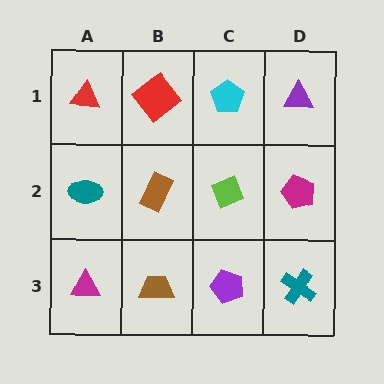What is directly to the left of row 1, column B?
A red triangle.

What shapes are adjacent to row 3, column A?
A teal ellipse (row 2, column A), a brown trapezoid (row 3, column B).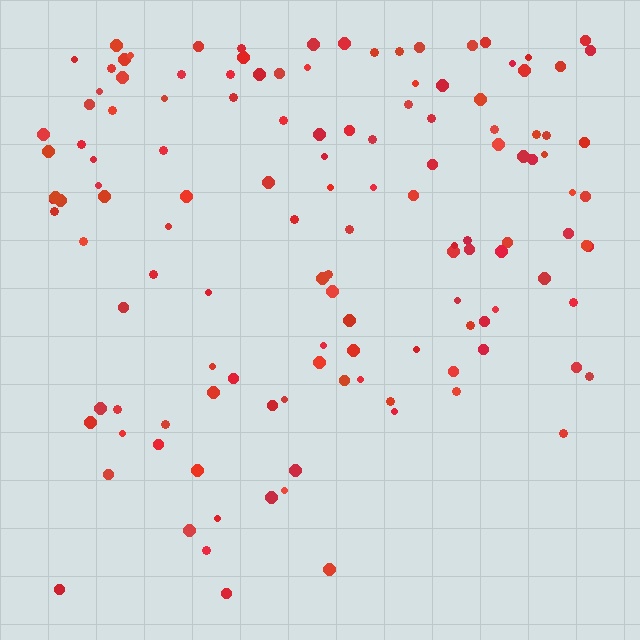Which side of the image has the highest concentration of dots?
The top.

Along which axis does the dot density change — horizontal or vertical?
Vertical.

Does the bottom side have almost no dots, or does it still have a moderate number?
Still a moderate number, just noticeably fewer than the top.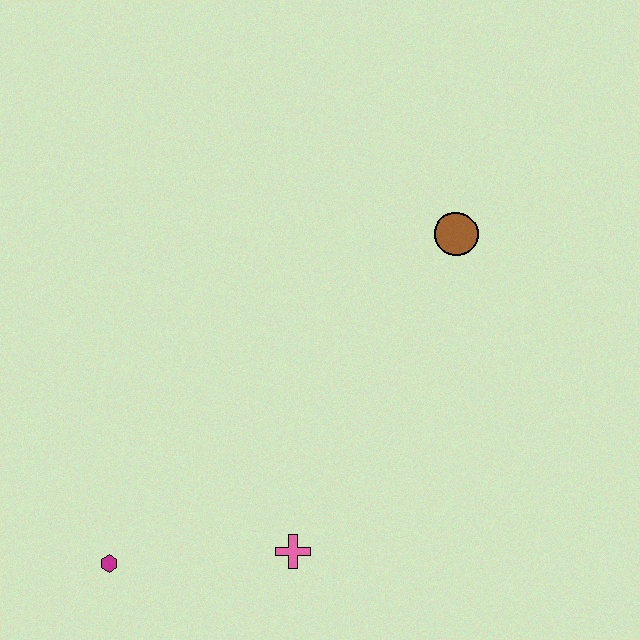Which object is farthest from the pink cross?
The brown circle is farthest from the pink cross.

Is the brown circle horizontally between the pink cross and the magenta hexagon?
No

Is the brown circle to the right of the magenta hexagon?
Yes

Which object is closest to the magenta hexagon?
The pink cross is closest to the magenta hexagon.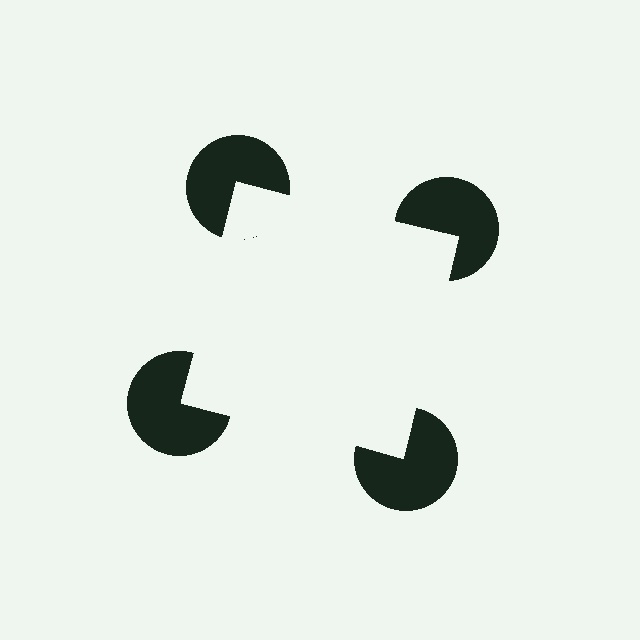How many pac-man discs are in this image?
There are 4 — one at each vertex of the illusory square.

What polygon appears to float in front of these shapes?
An illusory square — its edges are inferred from the aligned wedge cuts in the pac-man discs, not physically drawn.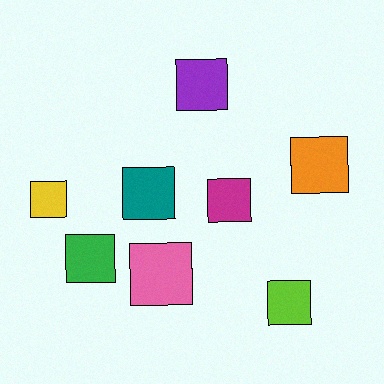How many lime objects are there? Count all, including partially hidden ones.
There is 1 lime object.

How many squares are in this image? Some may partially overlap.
There are 8 squares.